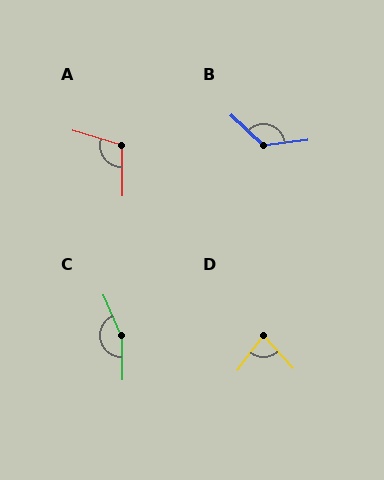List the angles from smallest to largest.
D (79°), A (107°), B (130°), C (158°).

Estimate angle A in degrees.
Approximately 107 degrees.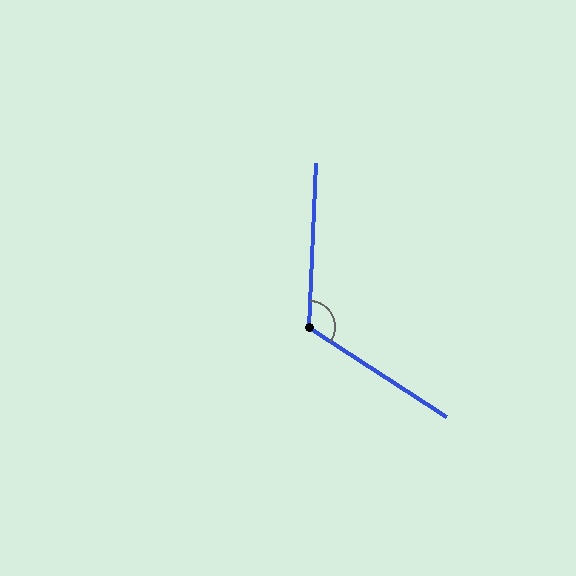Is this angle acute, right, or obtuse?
It is obtuse.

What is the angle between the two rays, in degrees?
Approximately 121 degrees.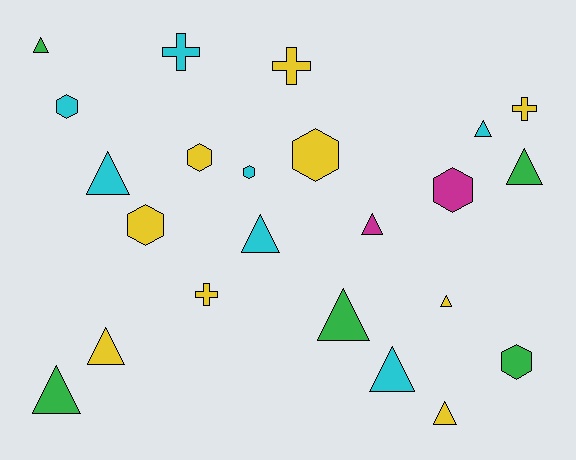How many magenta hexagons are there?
There is 1 magenta hexagon.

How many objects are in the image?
There are 23 objects.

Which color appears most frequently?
Yellow, with 9 objects.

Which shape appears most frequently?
Triangle, with 12 objects.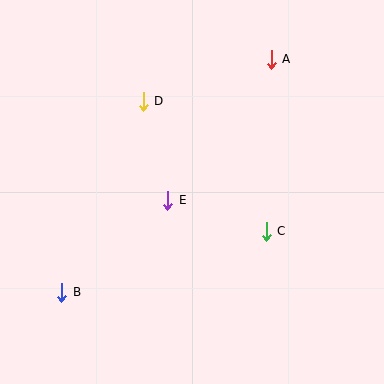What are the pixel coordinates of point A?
Point A is at (271, 59).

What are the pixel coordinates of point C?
Point C is at (266, 231).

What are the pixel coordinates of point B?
Point B is at (62, 292).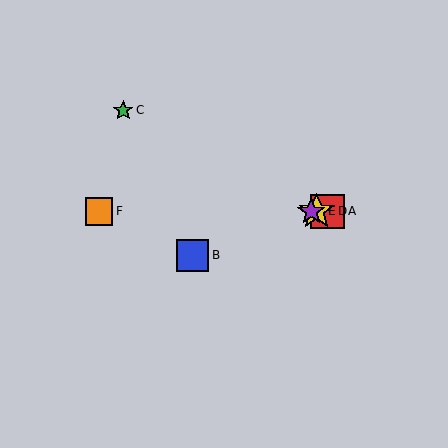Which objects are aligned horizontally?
Objects A, D, E, F are aligned horizontally.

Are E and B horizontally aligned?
No, E is at y≈211 and B is at y≈255.